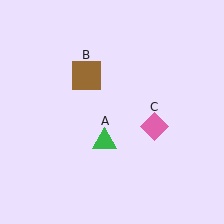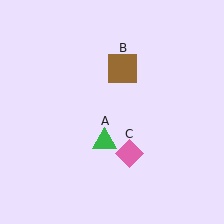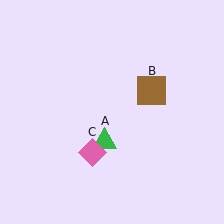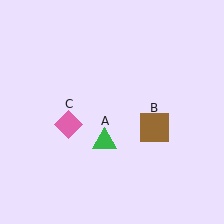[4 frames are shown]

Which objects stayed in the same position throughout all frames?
Green triangle (object A) remained stationary.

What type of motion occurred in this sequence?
The brown square (object B), pink diamond (object C) rotated clockwise around the center of the scene.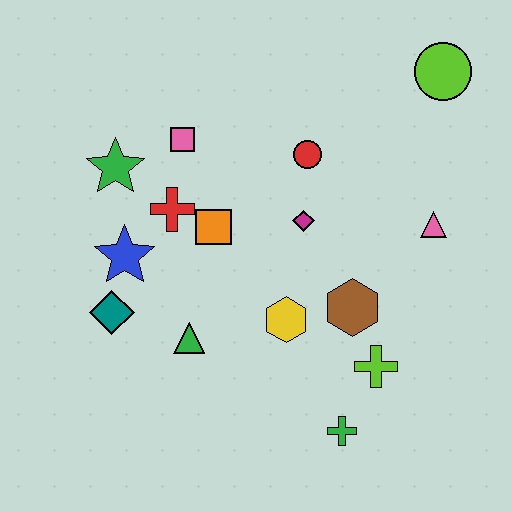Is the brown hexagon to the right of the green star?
Yes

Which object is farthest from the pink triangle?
The teal diamond is farthest from the pink triangle.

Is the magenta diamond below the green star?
Yes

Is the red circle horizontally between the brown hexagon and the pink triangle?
No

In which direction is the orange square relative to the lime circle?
The orange square is to the left of the lime circle.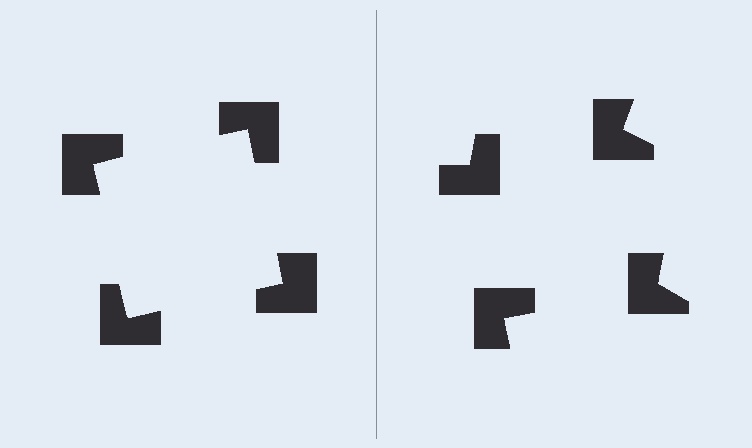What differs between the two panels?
The notched squares are positioned identically on both sides; only the wedge orientations differ. On the left they align to a square; on the right they are misaligned.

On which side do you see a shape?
An illusory square appears on the left side. On the right side the wedge cuts are rotated, so no coherent shape forms.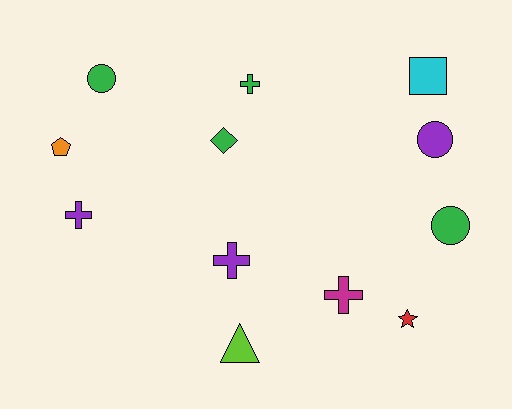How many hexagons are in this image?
There are no hexagons.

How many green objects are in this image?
There are 4 green objects.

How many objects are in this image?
There are 12 objects.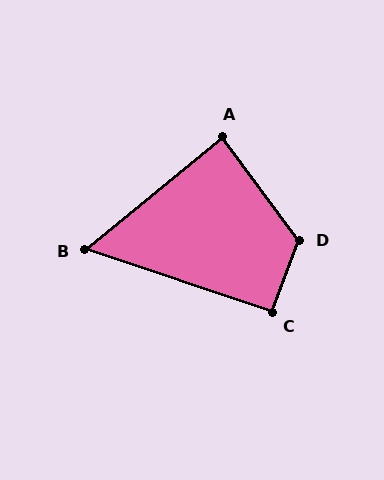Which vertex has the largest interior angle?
D, at approximately 122 degrees.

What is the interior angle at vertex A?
Approximately 87 degrees (approximately right).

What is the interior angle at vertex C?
Approximately 93 degrees (approximately right).